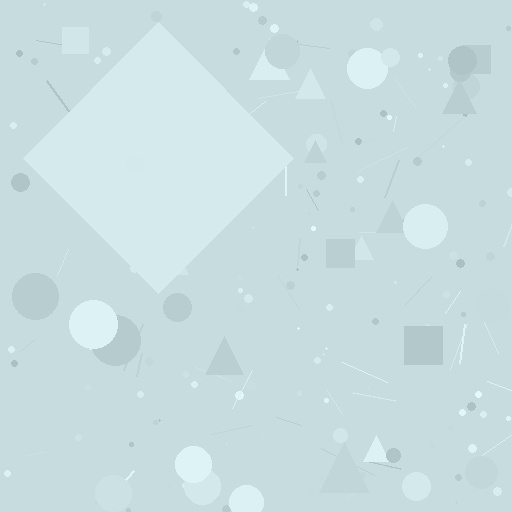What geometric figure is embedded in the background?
A diamond is embedded in the background.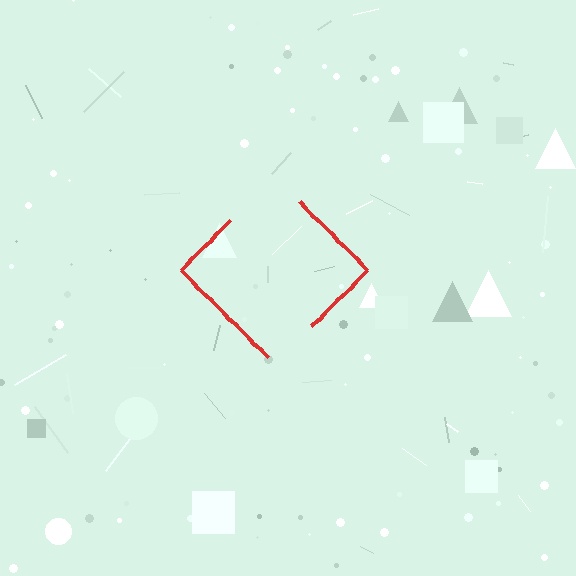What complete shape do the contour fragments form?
The contour fragments form a diamond.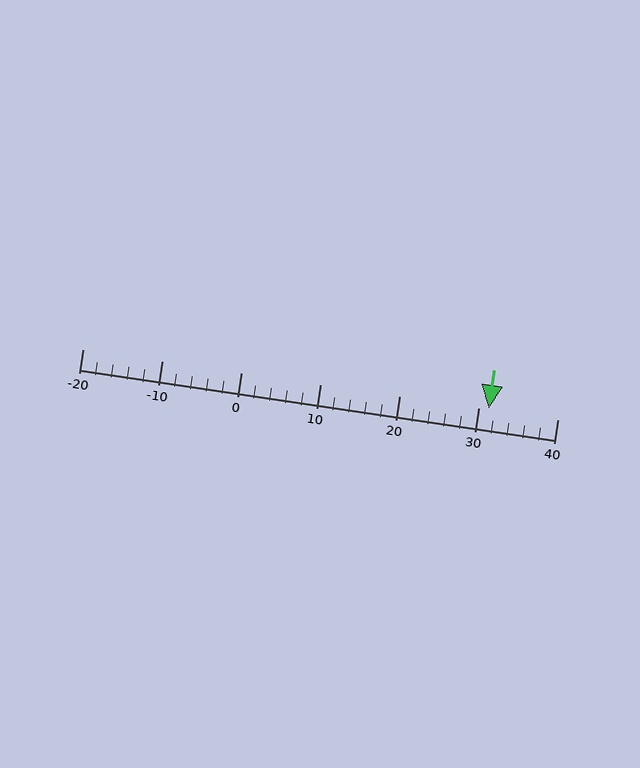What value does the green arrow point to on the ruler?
The green arrow points to approximately 31.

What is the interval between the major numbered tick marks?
The major tick marks are spaced 10 units apart.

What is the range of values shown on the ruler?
The ruler shows values from -20 to 40.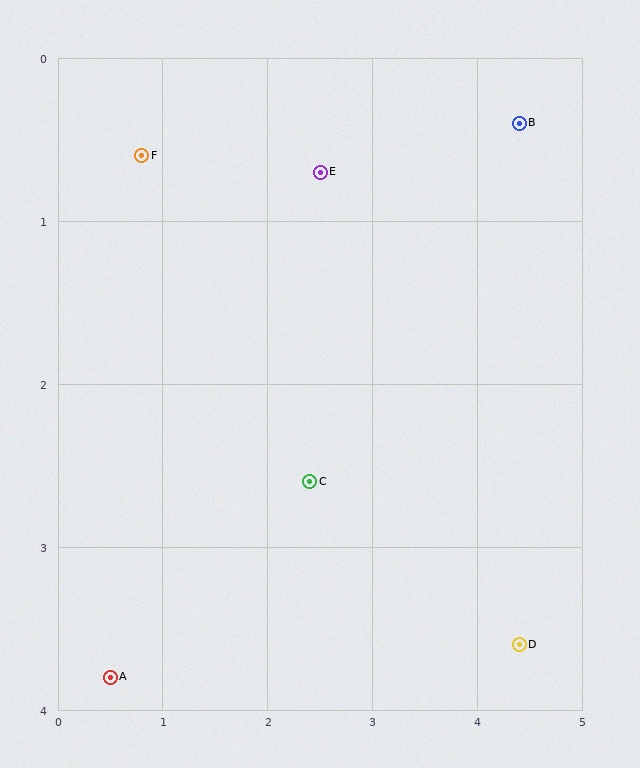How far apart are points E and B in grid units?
Points E and B are about 1.9 grid units apart.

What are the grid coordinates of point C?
Point C is at approximately (2.4, 2.6).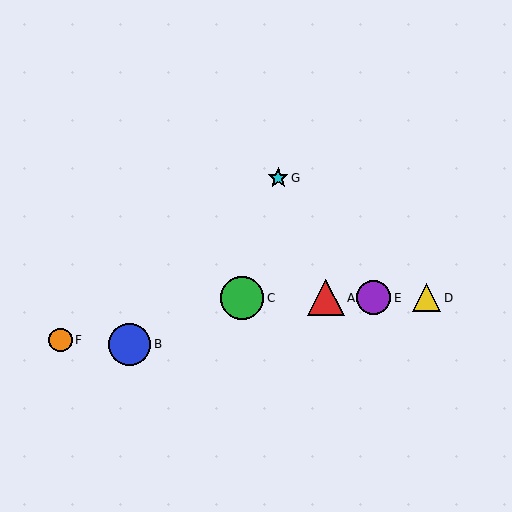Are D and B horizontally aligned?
No, D is at y≈298 and B is at y≈344.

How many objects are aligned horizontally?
4 objects (A, C, D, E) are aligned horizontally.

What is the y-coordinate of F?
Object F is at y≈340.